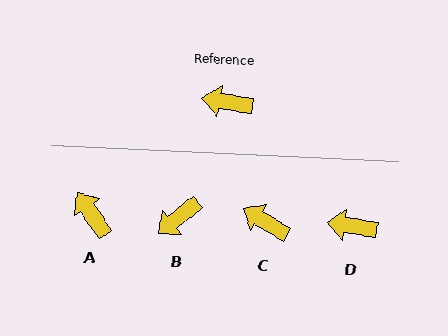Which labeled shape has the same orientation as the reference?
D.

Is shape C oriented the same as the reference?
No, it is off by about 22 degrees.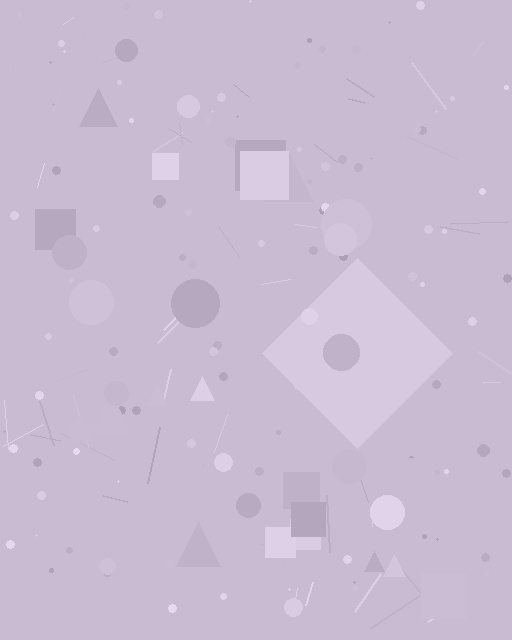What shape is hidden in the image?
A diamond is hidden in the image.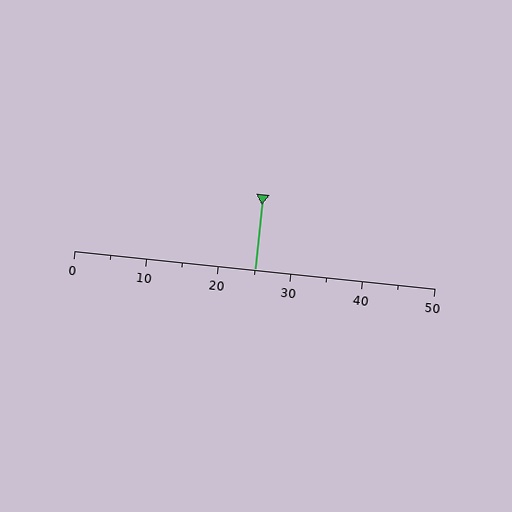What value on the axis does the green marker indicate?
The marker indicates approximately 25.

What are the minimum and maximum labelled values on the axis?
The axis runs from 0 to 50.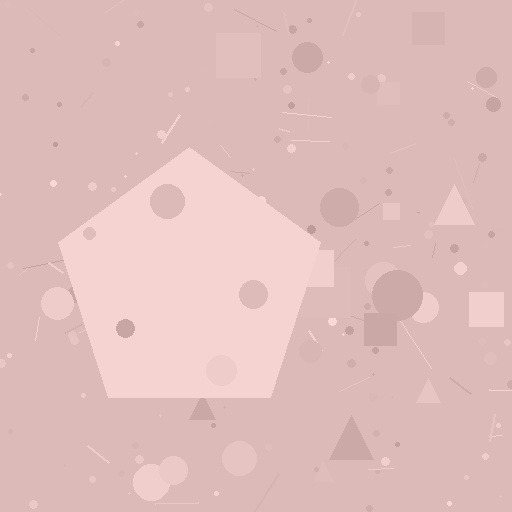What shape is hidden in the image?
A pentagon is hidden in the image.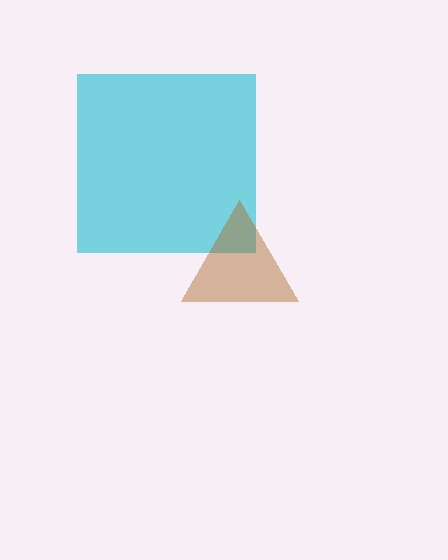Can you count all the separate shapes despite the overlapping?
Yes, there are 2 separate shapes.